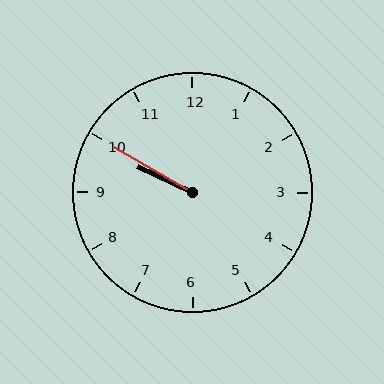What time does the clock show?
9:50.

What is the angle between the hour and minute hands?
Approximately 5 degrees.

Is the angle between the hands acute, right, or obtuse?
It is acute.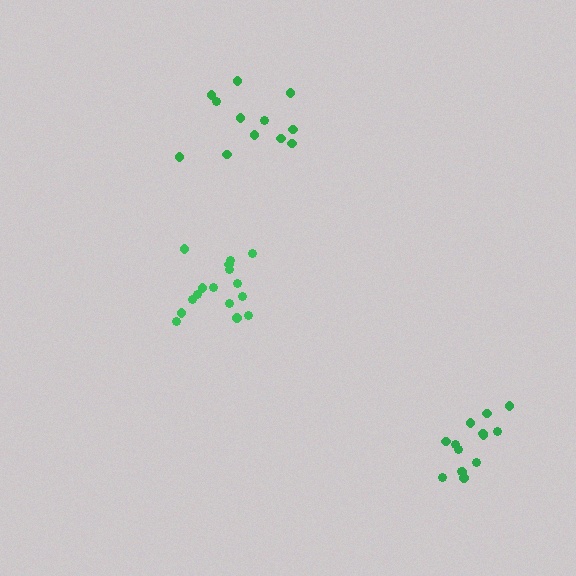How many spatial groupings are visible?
There are 3 spatial groupings.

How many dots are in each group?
Group 1: 12 dots, Group 2: 16 dots, Group 3: 14 dots (42 total).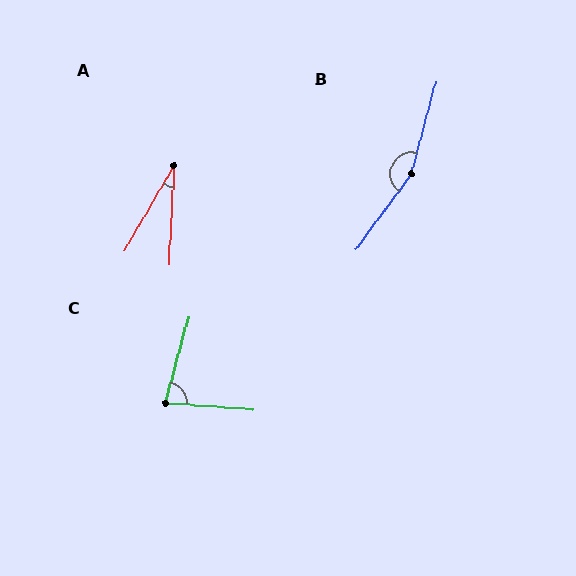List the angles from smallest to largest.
A (27°), C (79°), B (158°).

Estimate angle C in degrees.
Approximately 79 degrees.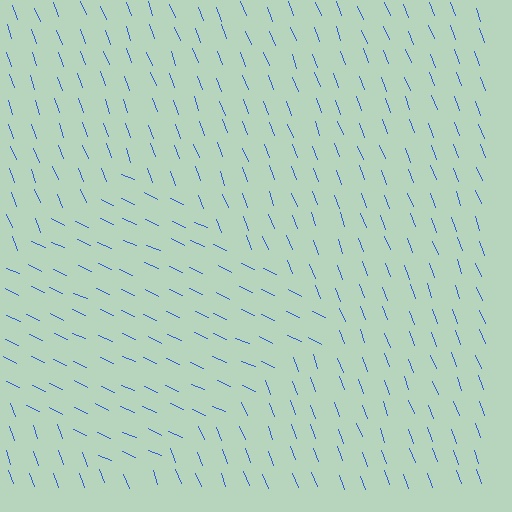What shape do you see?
I see a diamond.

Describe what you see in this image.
The image is filled with small blue line segments. A diamond region in the image has lines oriented differently from the surrounding lines, creating a visible texture boundary.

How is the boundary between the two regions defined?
The boundary is defined purely by a change in line orientation (approximately 45 degrees difference). All lines are the same color and thickness.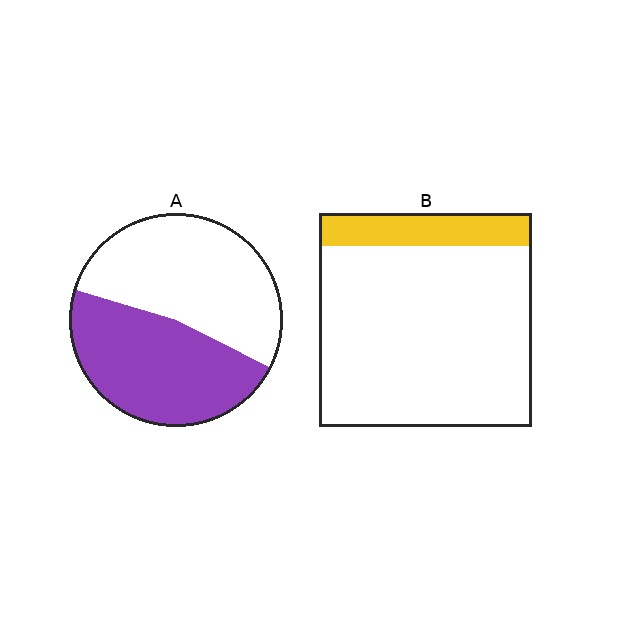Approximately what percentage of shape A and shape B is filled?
A is approximately 45% and B is approximately 15%.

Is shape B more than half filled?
No.